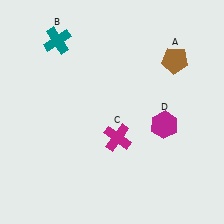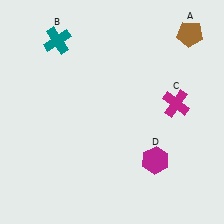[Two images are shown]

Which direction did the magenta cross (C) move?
The magenta cross (C) moved right.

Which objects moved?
The objects that moved are: the brown pentagon (A), the magenta cross (C), the magenta hexagon (D).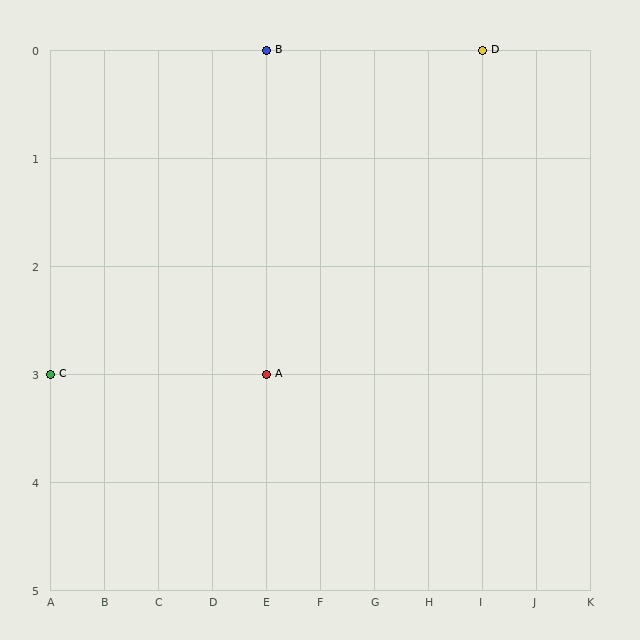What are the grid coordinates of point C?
Point C is at grid coordinates (A, 3).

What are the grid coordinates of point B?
Point B is at grid coordinates (E, 0).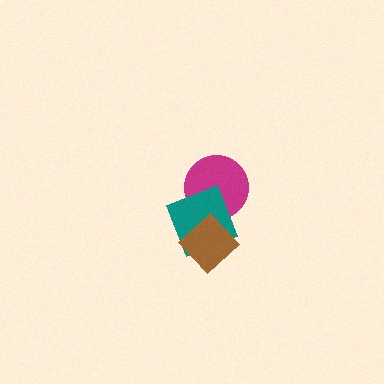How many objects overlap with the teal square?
2 objects overlap with the teal square.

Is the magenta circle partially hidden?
Yes, it is partially covered by another shape.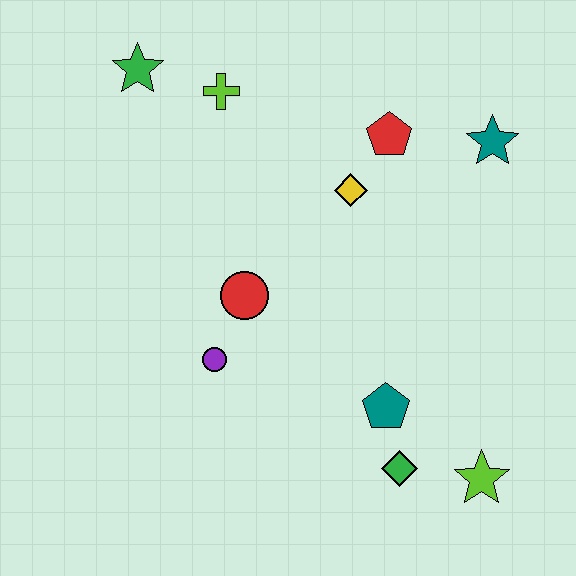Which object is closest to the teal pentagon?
The green diamond is closest to the teal pentagon.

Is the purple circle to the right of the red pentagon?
No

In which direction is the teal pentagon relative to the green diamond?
The teal pentagon is above the green diamond.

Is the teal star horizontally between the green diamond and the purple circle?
No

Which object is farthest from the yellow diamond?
The lime star is farthest from the yellow diamond.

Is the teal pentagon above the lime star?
Yes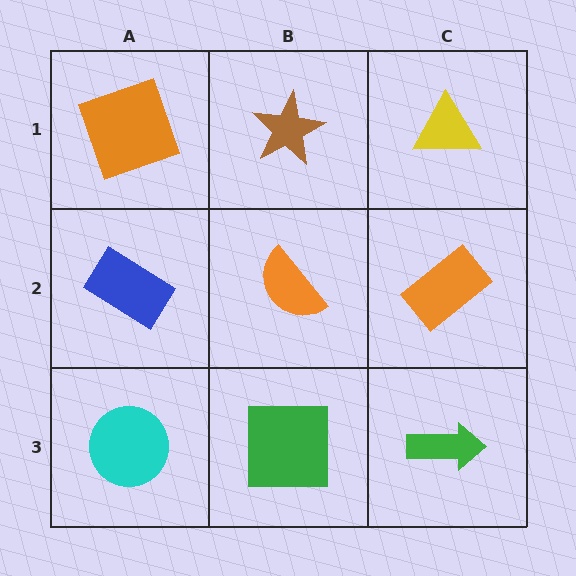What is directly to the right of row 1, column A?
A brown star.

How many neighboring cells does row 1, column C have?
2.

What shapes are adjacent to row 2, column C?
A yellow triangle (row 1, column C), a green arrow (row 3, column C), an orange semicircle (row 2, column B).